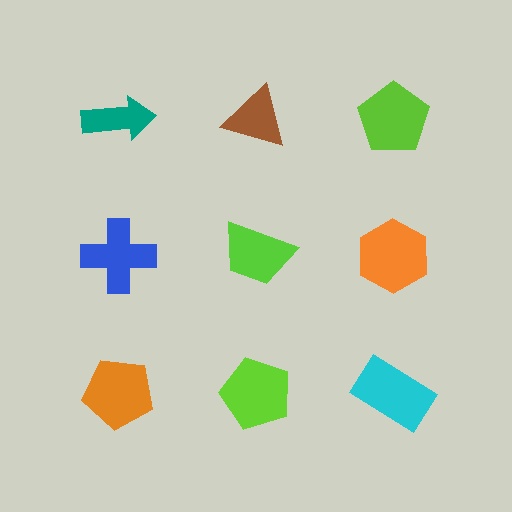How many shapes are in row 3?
3 shapes.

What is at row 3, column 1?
An orange pentagon.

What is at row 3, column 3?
A cyan rectangle.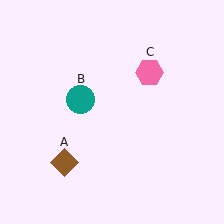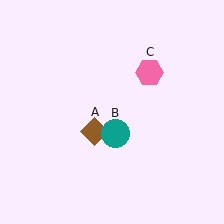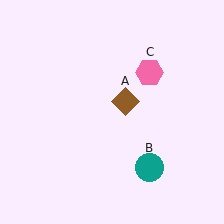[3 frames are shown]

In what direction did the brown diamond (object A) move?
The brown diamond (object A) moved up and to the right.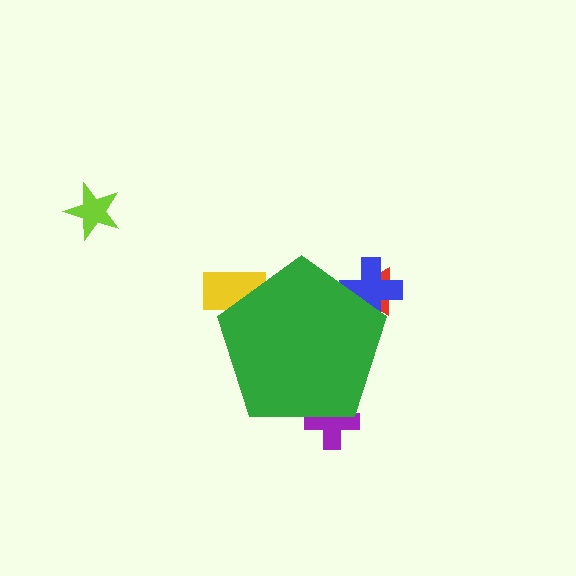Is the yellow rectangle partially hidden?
Yes, the yellow rectangle is partially hidden behind the green pentagon.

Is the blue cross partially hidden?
Yes, the blue cross is partially hidden behind the green pentagon.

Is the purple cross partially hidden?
Yes, the purple cross is partially hidden behind the green pentagon.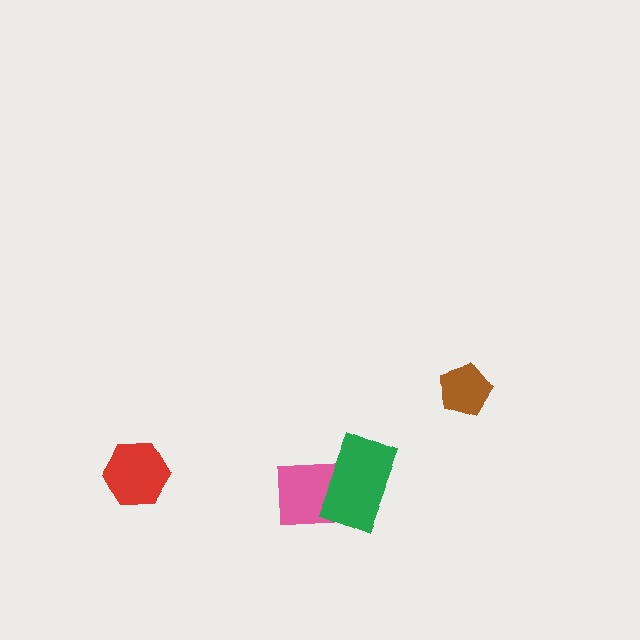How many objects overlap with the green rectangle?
1 object overlaps with the green rectangle.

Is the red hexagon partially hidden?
No, no other shape covers it.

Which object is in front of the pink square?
The green rectangle is in front of the pink square.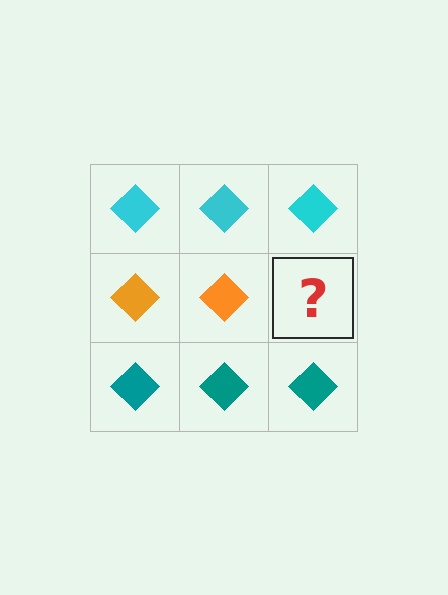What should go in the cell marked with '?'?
The missing cell should contain an orange diamond.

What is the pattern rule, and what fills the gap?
The rule is that each row has a consistent color. The gap should be filled with an orange diamond.